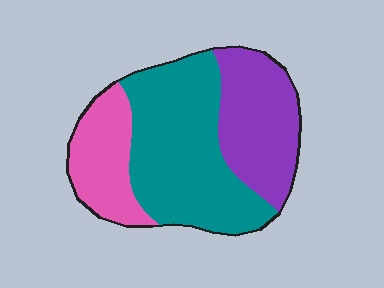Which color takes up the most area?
Teal, at roughly 50%.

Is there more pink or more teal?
Teal.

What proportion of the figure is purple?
Purple takes up between a sixth and a third of the figure.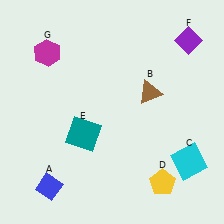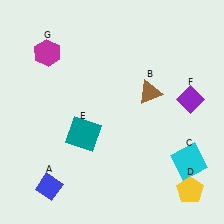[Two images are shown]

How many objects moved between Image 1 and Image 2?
2 objects moved between the two images.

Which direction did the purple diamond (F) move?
The purple diamond (F) moved down.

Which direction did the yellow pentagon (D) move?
The yellow pentagon (D) moved right.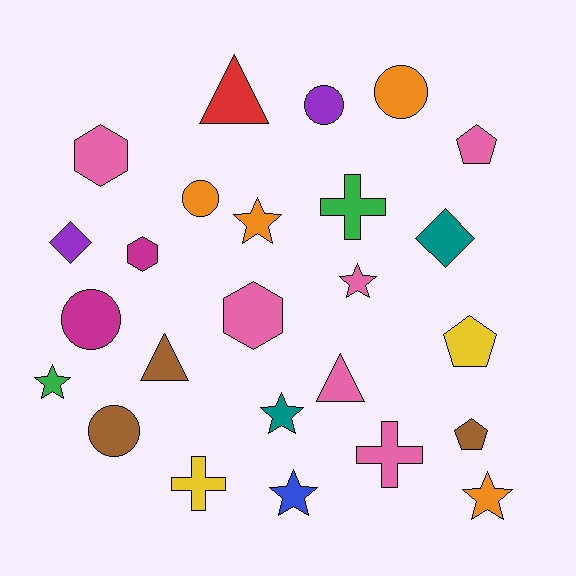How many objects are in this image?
There are 25 objects.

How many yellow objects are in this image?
There are 2 yellow objects.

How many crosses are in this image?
There are 3 crosses.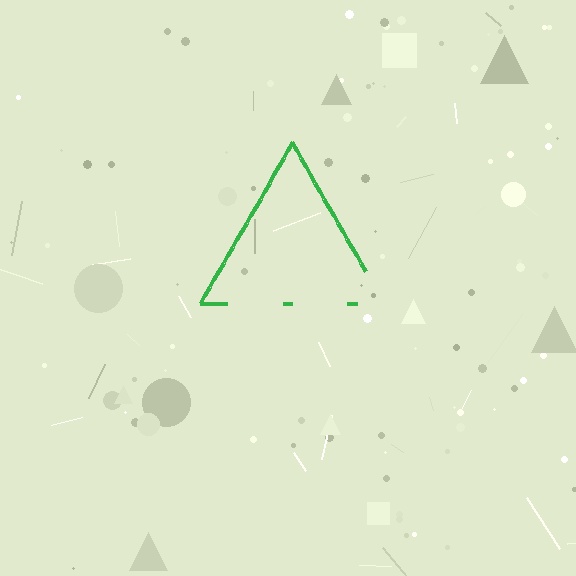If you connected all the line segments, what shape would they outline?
They would outline a triangle.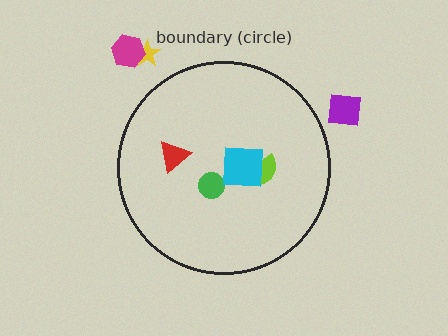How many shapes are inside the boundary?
4 inside, 3 outside.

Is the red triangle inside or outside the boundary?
Inside.